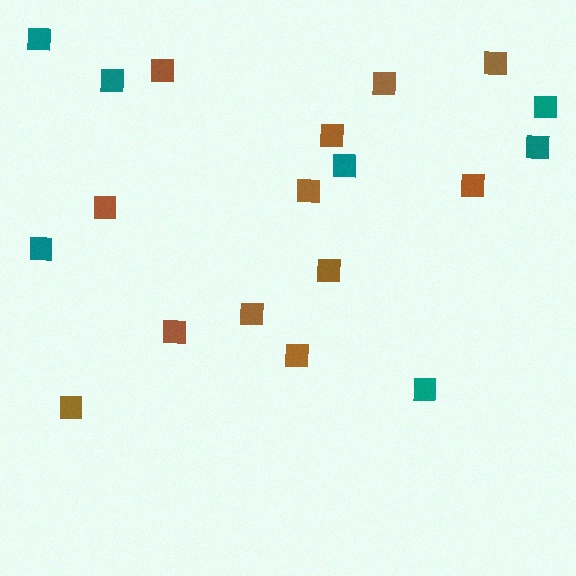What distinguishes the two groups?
There are 2 groups: one group of brown squares (12) and one group of teal squares (7).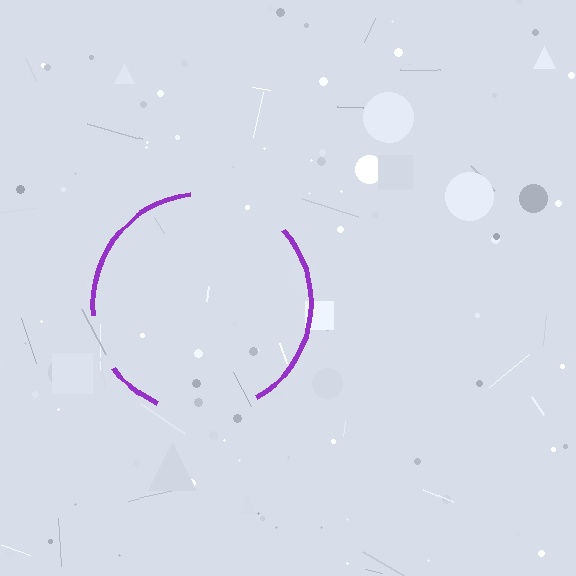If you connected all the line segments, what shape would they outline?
They would outline a circle.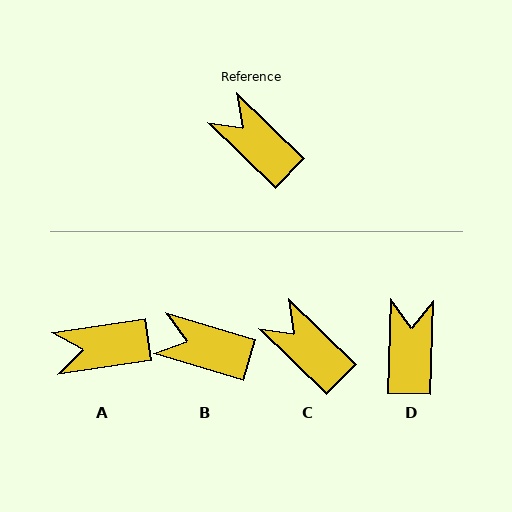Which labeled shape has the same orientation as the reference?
C.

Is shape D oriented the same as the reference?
No, it is off by about 48 degrees.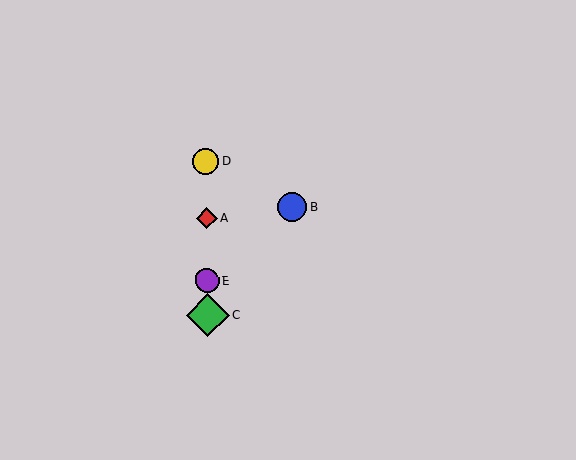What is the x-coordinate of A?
Object A is at x≈207.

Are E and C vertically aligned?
Yes, both are at x≈207.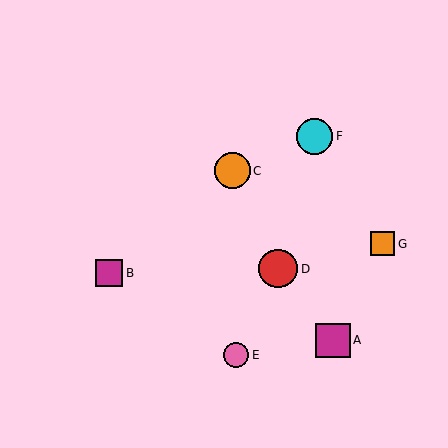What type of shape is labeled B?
Shape B is a magenta square.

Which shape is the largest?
The red circle (labeled D) is the largest.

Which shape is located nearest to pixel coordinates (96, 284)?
The magenta square (labeled B) at (109, 273) is nearest to that location.